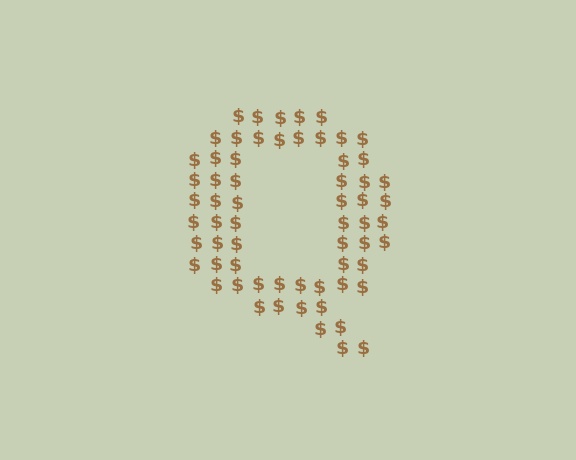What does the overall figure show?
The overall figure shows the letter Q.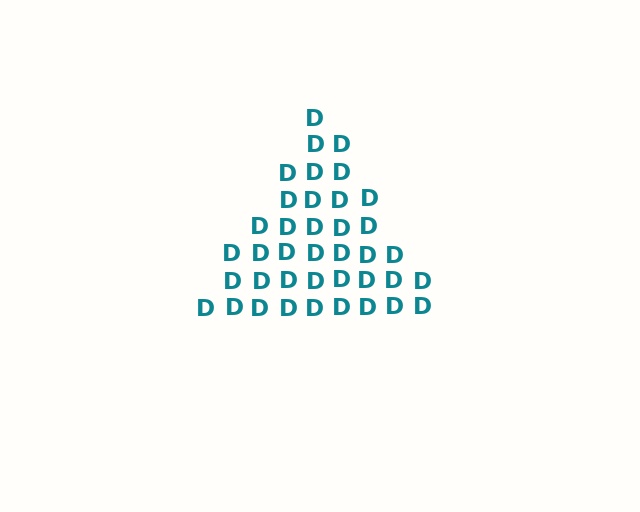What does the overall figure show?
The overall figure shows a triangle.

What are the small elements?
The small elements are letter D's.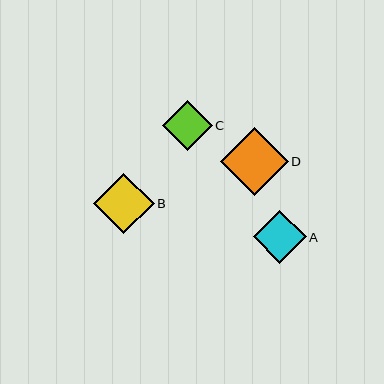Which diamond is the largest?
Diamond D is the largest with a size of approximately 68 pixels.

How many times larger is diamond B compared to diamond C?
Diamond B is approximately 1.2 times the size of diamond C.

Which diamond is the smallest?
Diamond C is the smallest with a size of approximately 50 pixels.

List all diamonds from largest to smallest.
From largest to smallest: D, B, A, C.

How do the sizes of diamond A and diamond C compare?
Diamond A and diamond C are approximately the same size.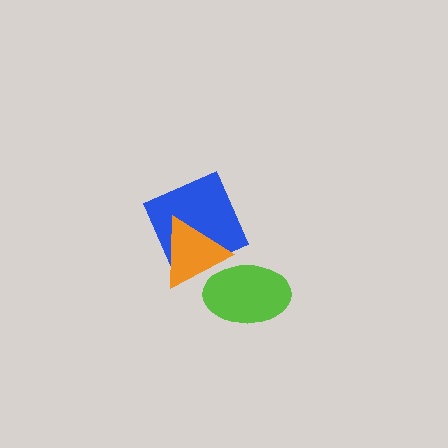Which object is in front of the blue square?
The orange triangle is in front of the blue square.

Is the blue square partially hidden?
Yes, it is partially covered by another shape.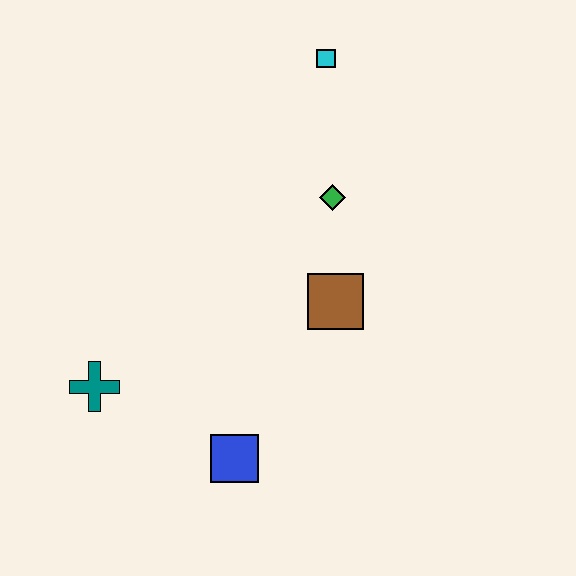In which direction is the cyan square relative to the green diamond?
The cyan square is above the green diamond.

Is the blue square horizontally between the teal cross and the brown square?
Yes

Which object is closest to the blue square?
The teal cross is closest to the blue square.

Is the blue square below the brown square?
Yes